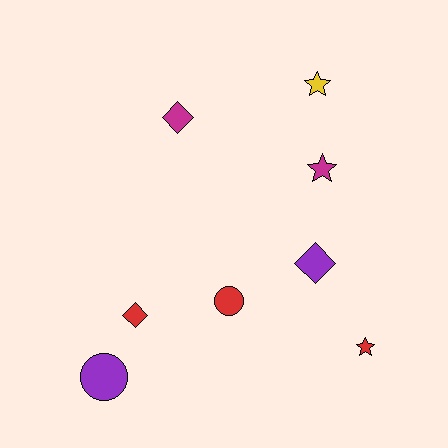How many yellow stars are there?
There is 1 yellow star.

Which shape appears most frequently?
Star, with 3 objects.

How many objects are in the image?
There are 8 objects.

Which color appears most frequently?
Red, with 3 objects.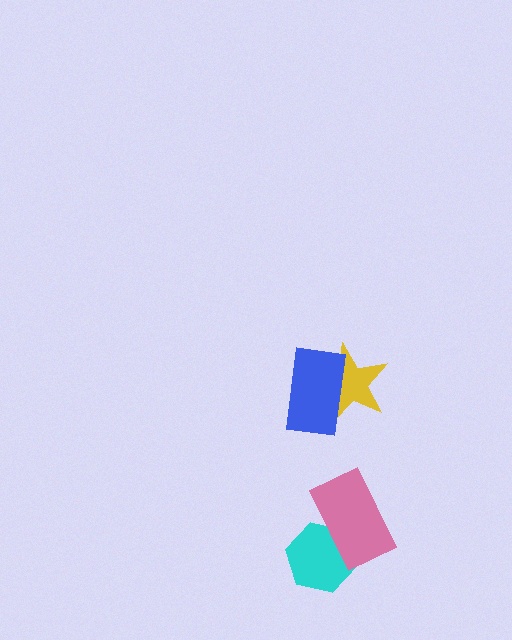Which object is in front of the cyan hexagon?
The pink rectangle is in front of the cyan hexagon.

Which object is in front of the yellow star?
The blue rectangle is in front of the yellow star.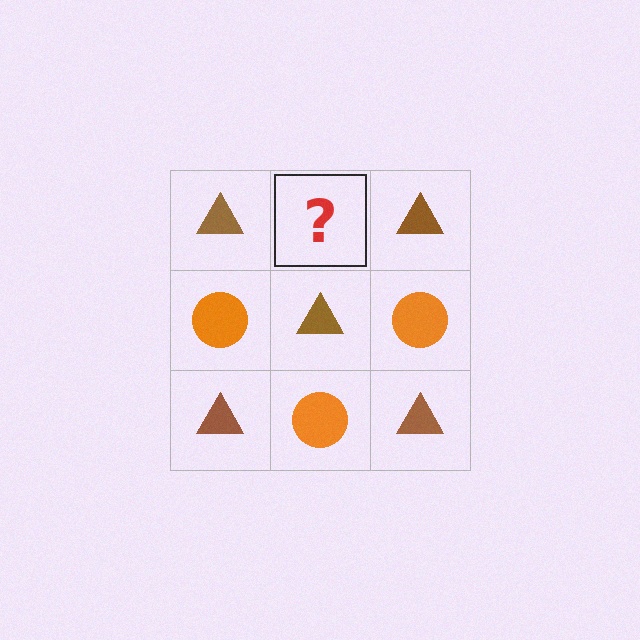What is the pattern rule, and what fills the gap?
The rule is that it alternates brown triangle and orange circle in a checkerboard pattern. The gap should be filled with an orange circle.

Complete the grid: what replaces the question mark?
The question mark should be replaced with an orange circle.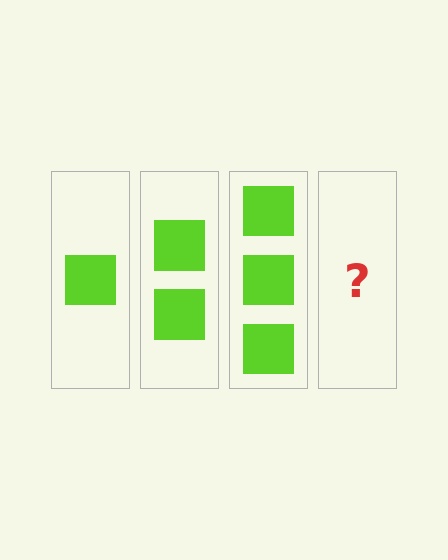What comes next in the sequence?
The next element should be 4 squares.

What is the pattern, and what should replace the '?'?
The pattern is that each step adds one more square. The '?' should be 4 squares.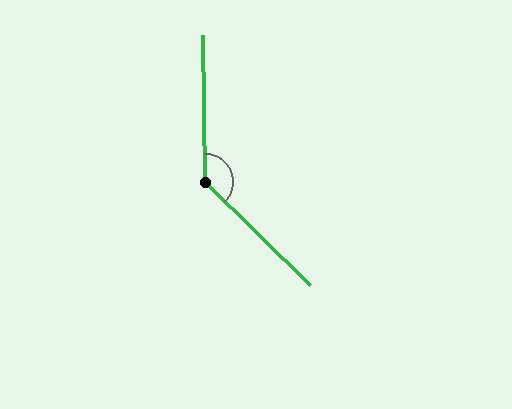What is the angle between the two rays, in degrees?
Approximately 135 degrees.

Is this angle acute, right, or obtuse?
It is obtuse.